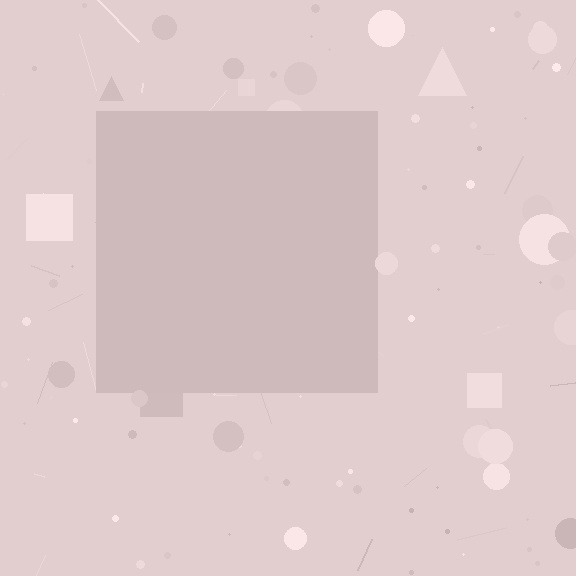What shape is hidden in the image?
A square is hidden in the image.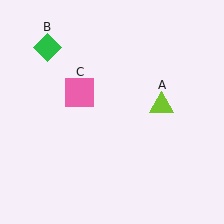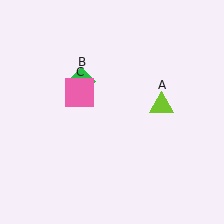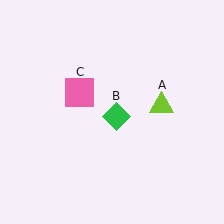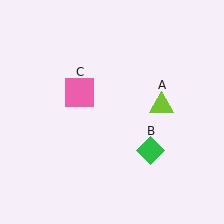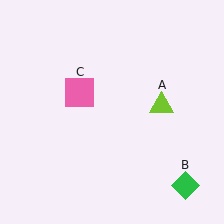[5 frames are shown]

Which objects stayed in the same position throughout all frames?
Lime triangle (object A) and pink square (object C) remained stationary.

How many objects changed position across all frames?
1 object changed position: green diamond (object B).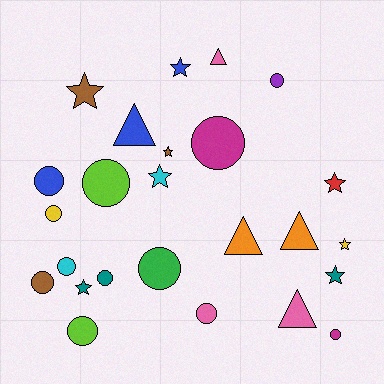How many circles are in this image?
There are 12 circles.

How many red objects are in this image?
There is 1 red object.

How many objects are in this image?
There are 25 objects.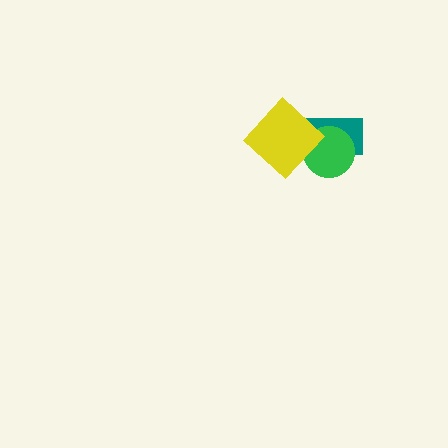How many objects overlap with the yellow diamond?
2 objects overlap with the yellow diamond.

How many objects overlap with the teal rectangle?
2 objects overlap with the teal rectangle.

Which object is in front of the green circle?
The yellow diamond is in front of the green circle.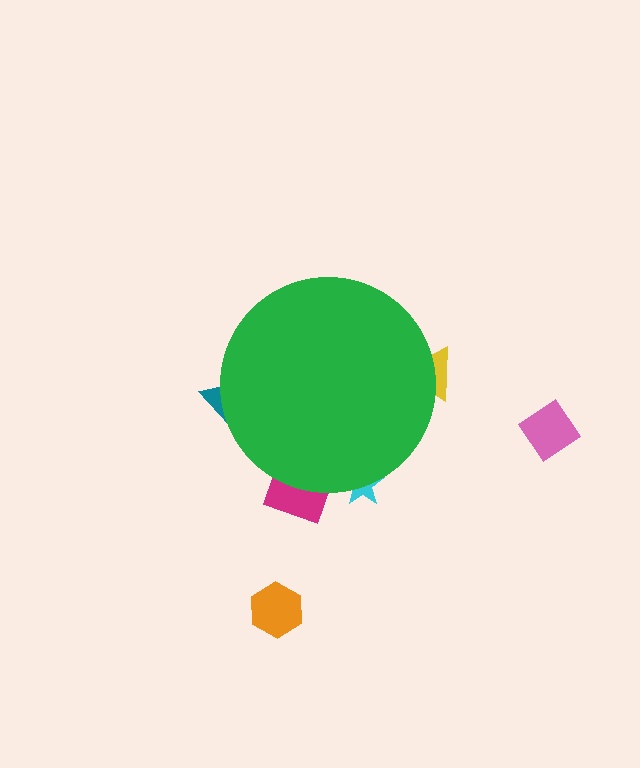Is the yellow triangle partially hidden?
Yes, the yellow triangle is partially hidden behind the green circle.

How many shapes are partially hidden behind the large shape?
4 shapes are partially hidden.